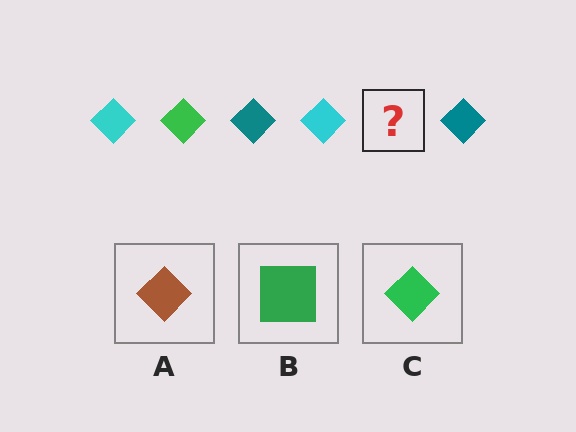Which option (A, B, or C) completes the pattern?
C.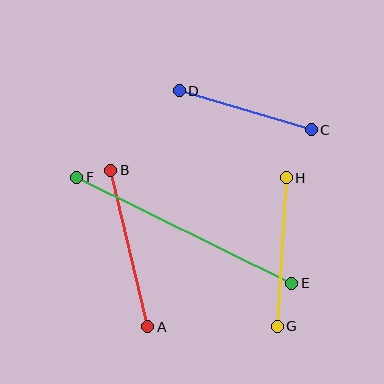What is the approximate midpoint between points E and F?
The midpoint is at approximately (184, 230) pixels.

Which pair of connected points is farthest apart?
Points E and F are farthest apart.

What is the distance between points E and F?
The distance is approximately 239 pixels.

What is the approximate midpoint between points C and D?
The midpoint is at approximately (245, 110) pixels.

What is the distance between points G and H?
The distance is approximately 149 pixels.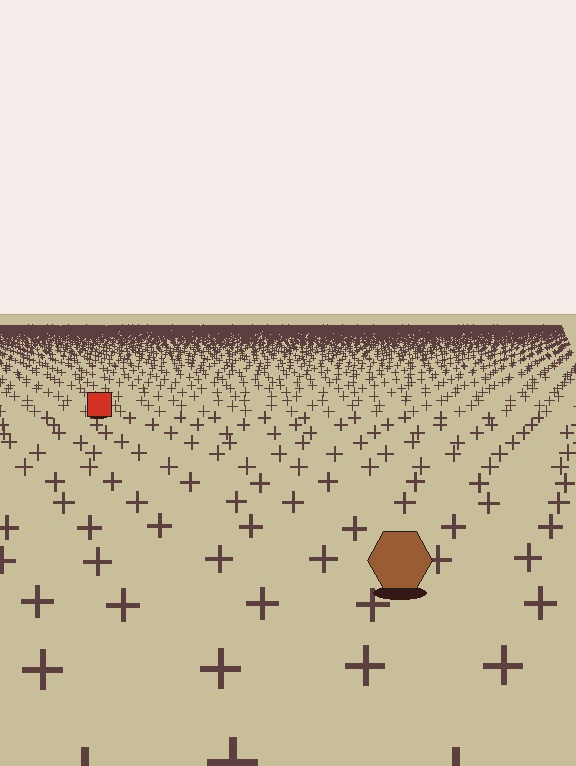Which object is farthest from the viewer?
The red square is farthest from the viewer. It appears smaller and the ground texture around it is denser.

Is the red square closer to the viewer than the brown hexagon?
No. The brown hexagon is closer — you can tell from the texture gradient: the ground texture is coarser near it.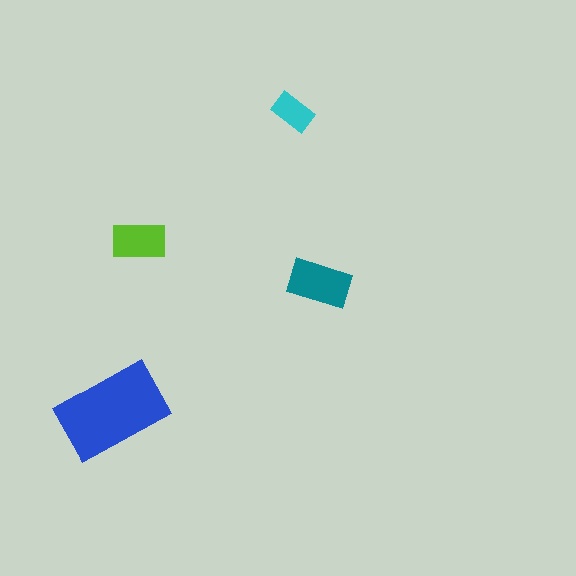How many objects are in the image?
There are 4 objects in the image.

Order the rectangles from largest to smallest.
the blue one, the teal one, the lime one, the cyan one.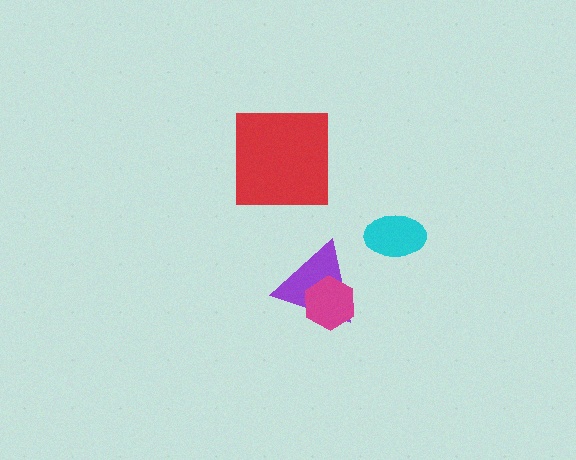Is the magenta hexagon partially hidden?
No, no other shape covers it.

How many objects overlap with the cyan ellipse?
0 objects overlap with the cyan ellipse.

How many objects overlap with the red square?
0 objects overlap with the red square.